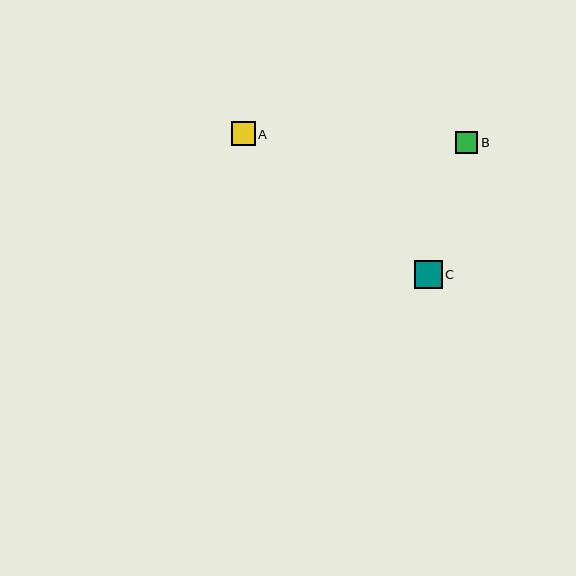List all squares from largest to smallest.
From largest to smallest: C, A, B.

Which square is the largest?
Square C is the largest with a size of approximately 27 pixels.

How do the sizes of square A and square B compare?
Square A and square B are approximately the same size.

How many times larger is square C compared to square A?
Square C is approximately 1.1 times the size of square A.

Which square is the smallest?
Square B is the smallest with a size of approximately 22 pixels.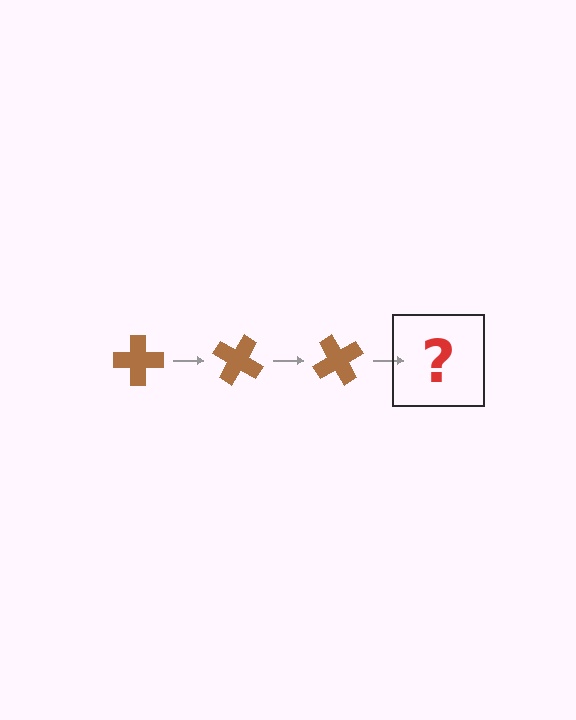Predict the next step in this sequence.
The next step is a brown cross rotated 90 degrees.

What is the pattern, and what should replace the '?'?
The pattern is that the cross rotates 30 degrees each step. The '?' should be a brown cross rotated 90 degrees.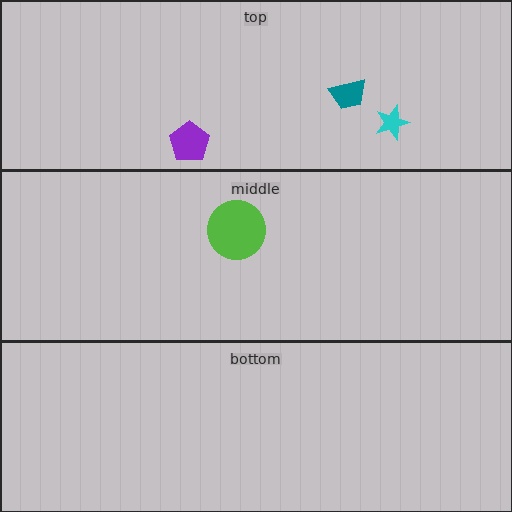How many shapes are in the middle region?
1.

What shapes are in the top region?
The purple pentagon, the teal trapezoid, the cyan star.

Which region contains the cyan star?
The top region.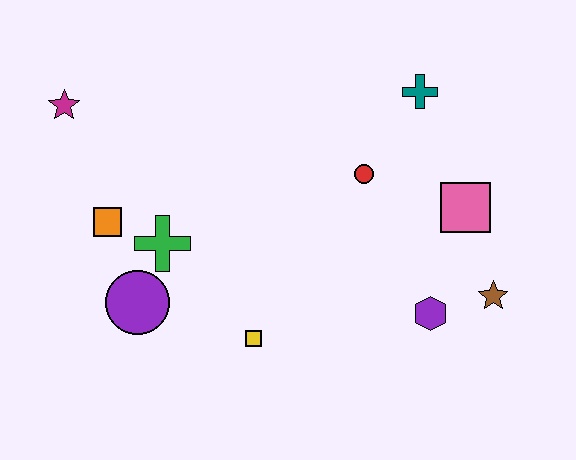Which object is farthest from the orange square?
The brown star is farthest from the orange square.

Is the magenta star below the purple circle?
No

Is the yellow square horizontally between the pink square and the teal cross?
No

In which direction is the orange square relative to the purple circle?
The orange square is above the purple circle.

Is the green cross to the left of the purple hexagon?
Yes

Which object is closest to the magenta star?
The orange square is closest to the magenta star.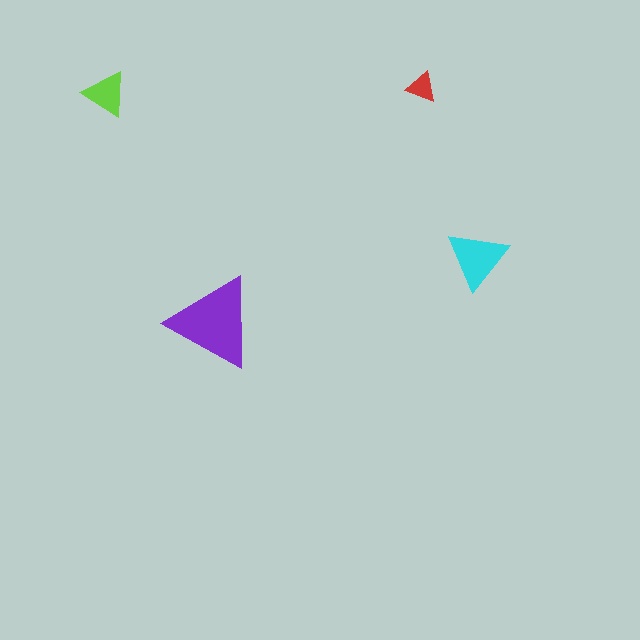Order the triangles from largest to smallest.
the purple one, the cyan one, the lime one, the red one.